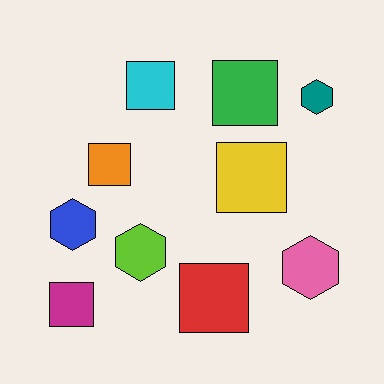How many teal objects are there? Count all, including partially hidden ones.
There is 1 teal object.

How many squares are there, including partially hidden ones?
There are 6 squares.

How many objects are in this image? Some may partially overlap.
There are 10 objects.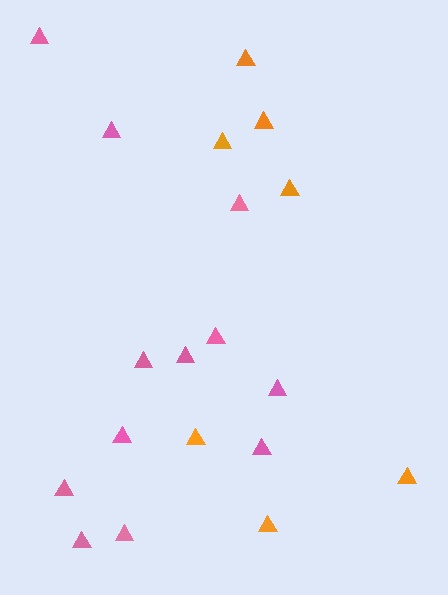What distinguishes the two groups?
There are 2 groups: one group of pink triangles (12) and one group of orange triangles (7).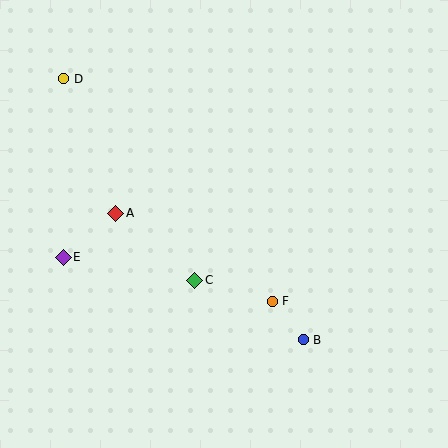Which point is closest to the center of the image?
Point C at (195, 280) is closest to the center.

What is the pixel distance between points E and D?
The distance between E and D is 179 pixels.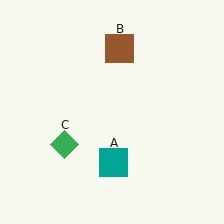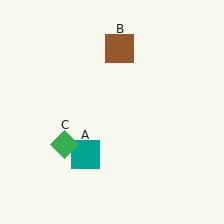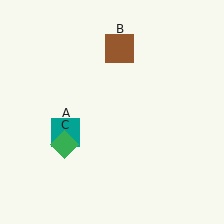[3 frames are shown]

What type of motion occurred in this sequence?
The teal square (object A) rotated clockwise around the center of the scene.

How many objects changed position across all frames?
1 object changed position: teal square (object A).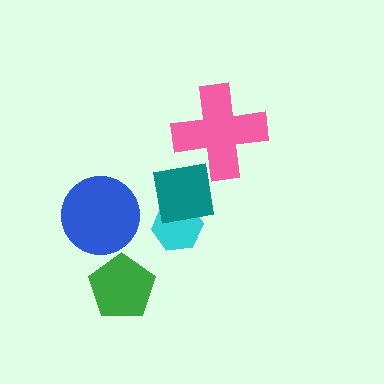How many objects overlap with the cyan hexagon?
1 object overlaps with the cyan hexagon.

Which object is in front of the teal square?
The pink cross is in front of the teal square.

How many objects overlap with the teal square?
2 objects overlap with the teal square.